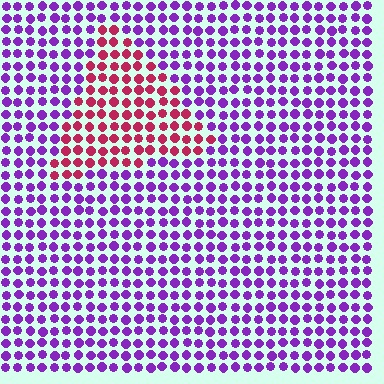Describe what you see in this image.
The image is filled with small purple elements in a uniform arrangement. A triangle-shaped region is visible where the elements are tinted to a slightly different hue, forming a subtle color boundary.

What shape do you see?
I see a triangle.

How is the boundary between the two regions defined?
The boundary is defined purely by a slight shift in hue (about 60 degrees). Spacing, size, and orientation are identical on both sides.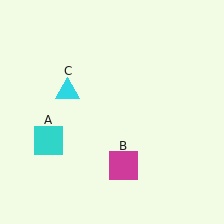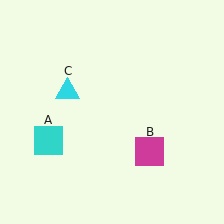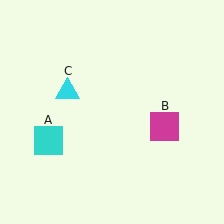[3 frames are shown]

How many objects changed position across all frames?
1 object changed position: magenta square (object B).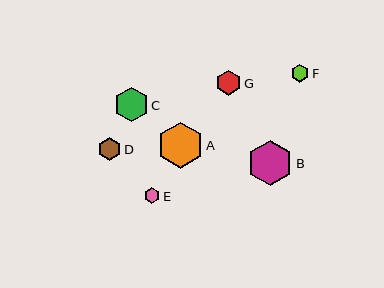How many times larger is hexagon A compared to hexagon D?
Hexagon A is approximately 2.0 times the size of hexagon D.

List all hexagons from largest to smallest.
From largest to smallest: A, B, C, G, D, F, E.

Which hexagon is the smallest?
Hexagon E is the smallest with a size of approximately 16 pixels.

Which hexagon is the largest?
Hexagon A is the largest with a size of approximately 46 pixels.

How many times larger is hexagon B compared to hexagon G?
Hexagon B is approximately 1.8 times the size of hexagon G.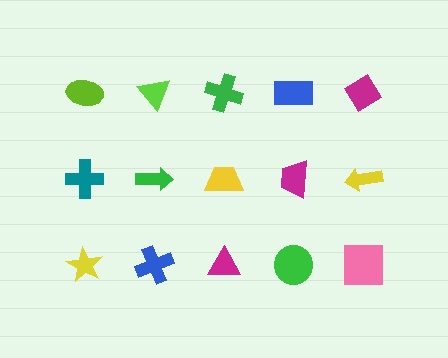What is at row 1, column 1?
A lime ellipse.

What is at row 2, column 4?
A magenta trapezoid.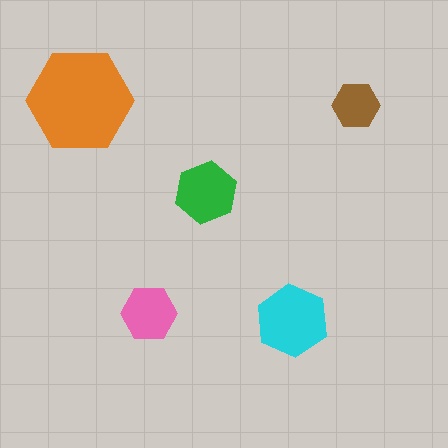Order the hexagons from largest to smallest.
the orange one, the cyan one, the green one, the pink one, the brown one.